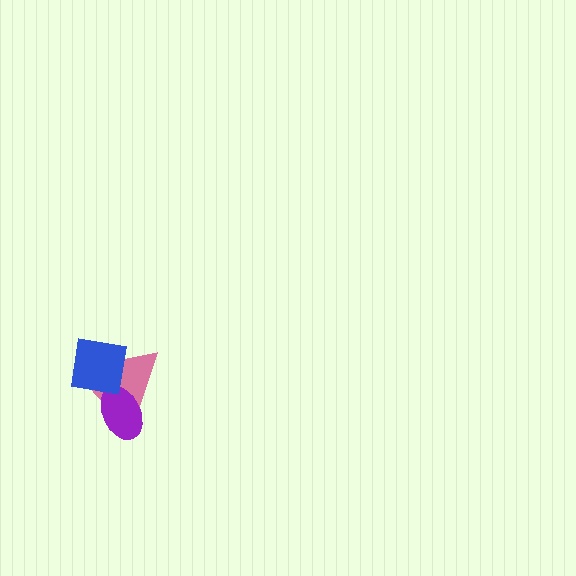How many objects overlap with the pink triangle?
2 objects overlap with the pink triangle.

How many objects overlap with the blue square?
2 objects overlap with the blue square.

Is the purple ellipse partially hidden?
Yes, it is partially covered by another shape.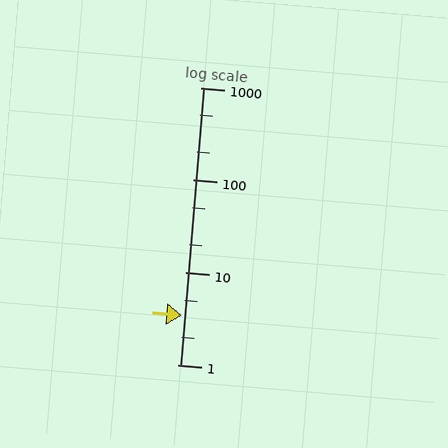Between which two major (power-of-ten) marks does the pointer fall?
The pointer is between 1 and 10.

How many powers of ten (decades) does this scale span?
The scale spans 3 decades, from 1 to 1000.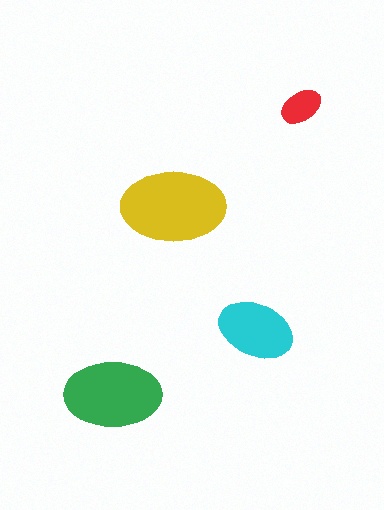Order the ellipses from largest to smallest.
the yellow one, the green one, the cyan one, the red one.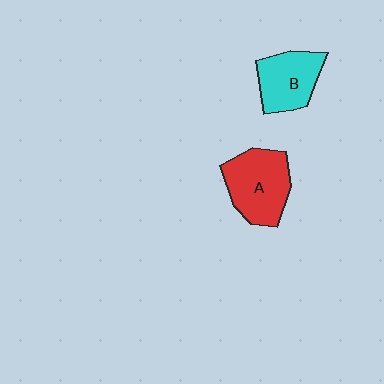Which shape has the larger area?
Shape A (red).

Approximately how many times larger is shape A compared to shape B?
Approximately 1.3 times.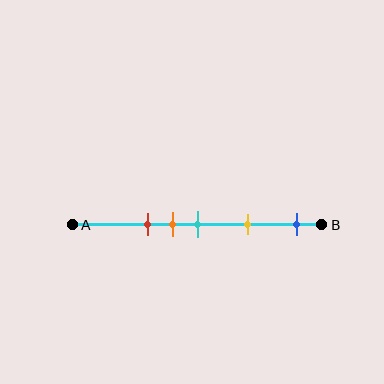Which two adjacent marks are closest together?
The orange and cyan marks are the closest adjacent pair.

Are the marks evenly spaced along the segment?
No, the marks are not evenly spaced.